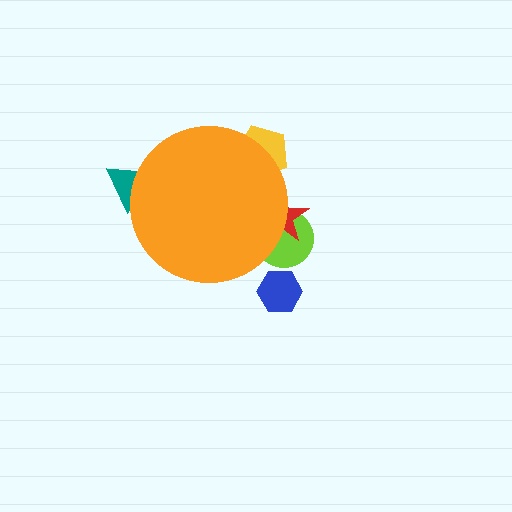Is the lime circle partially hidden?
Yes, the lime circle is partially hidden behind the orange circle.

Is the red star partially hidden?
Yes, the red star is partially hidden behind the orange circle.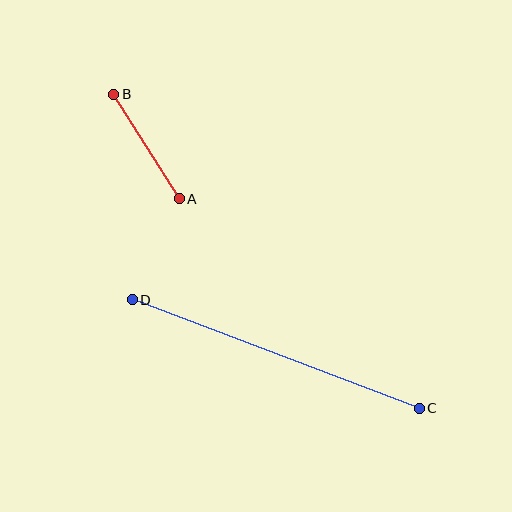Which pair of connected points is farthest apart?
Points C and D are farthest apart.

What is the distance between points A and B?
The distance is approximately 123 pixels.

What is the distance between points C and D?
The distance is approximately 306 pixels.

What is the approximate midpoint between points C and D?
The midpoint is at approximately (276, 354) pixels.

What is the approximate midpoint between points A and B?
The midpoint is at approximately (147, 146) pixels.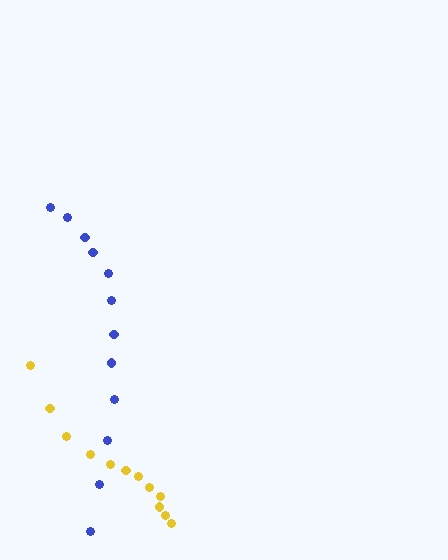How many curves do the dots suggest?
There are 2 distinct paths.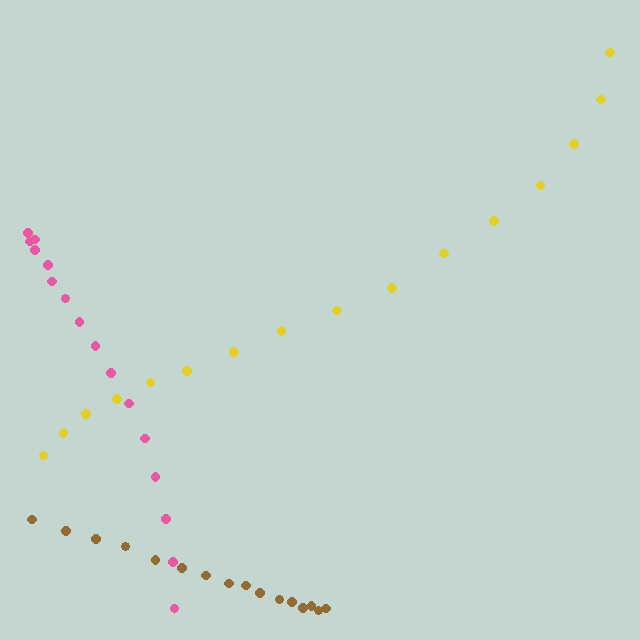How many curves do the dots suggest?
There are 3 distinct paths.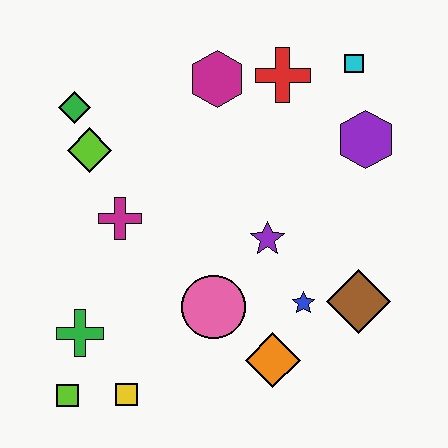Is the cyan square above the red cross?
Yes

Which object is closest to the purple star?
The blue star is closest to the purple star.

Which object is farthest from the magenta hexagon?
The lime square is farthest from the magenta hexagon.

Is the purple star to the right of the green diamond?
Yes